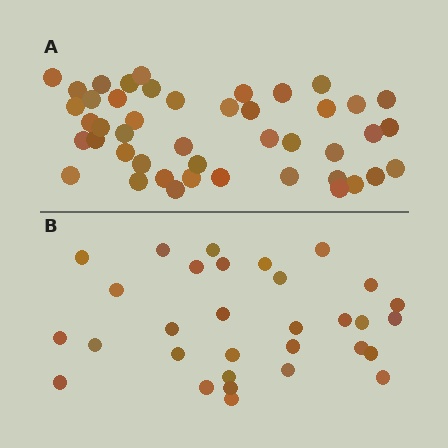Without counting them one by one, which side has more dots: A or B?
Region A (the top region) has more dots.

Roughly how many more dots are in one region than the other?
Region A has approximately 15 more dots than region B.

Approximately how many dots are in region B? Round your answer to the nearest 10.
About 30 dots. (The exact count is 31, which rounds to 30.)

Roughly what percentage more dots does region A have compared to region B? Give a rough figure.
About 45% more.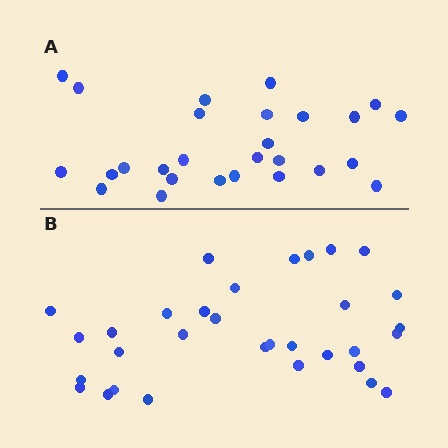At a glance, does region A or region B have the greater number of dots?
Region B (the bottom region) has more dots.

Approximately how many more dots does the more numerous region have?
Region B has about 5 more dots than region A.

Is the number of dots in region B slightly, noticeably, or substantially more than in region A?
Region B has only slightly more — the two regions are fairly close. The ratio is roughly 1.2 to 1.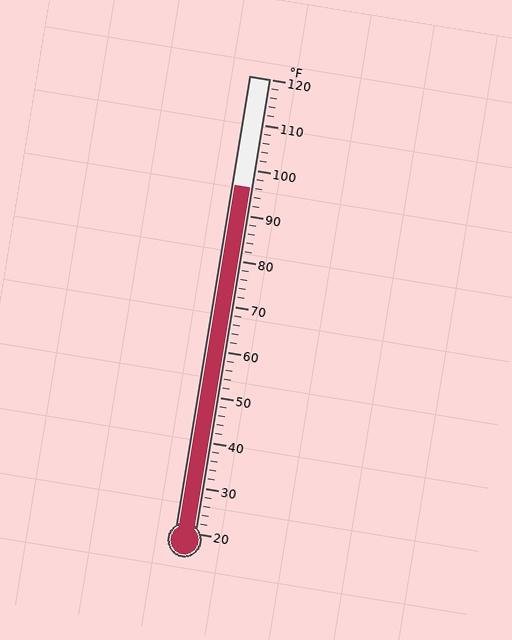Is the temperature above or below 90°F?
The temperature is above 90°F.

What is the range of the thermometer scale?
The thermometer scale ranges from 20°F to 120°F.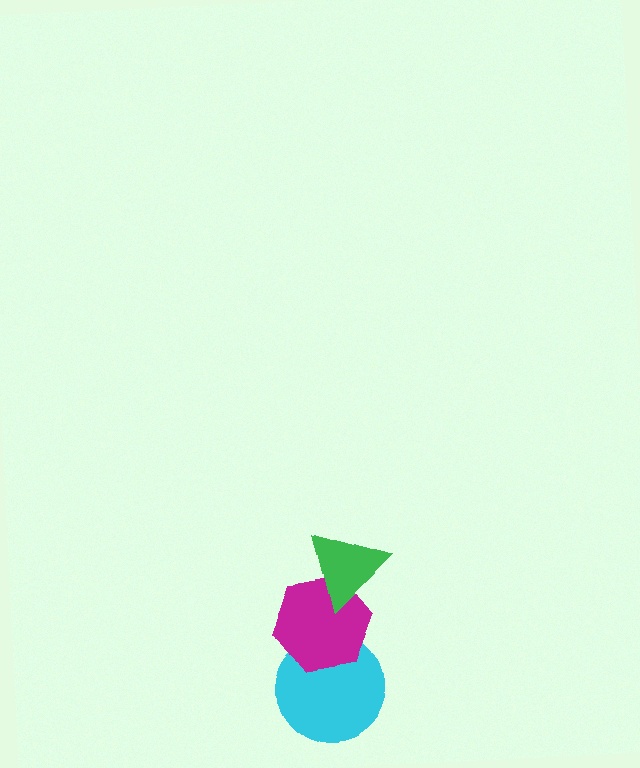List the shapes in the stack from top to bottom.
From top to bottom: the green triangle, the magenta hexagon, the cyan circle.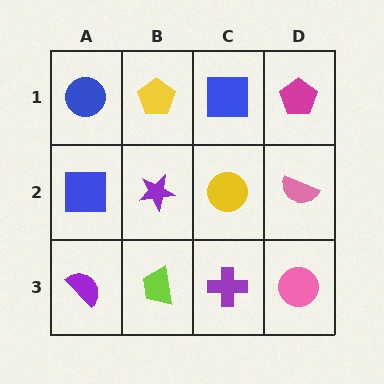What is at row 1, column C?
A blue square.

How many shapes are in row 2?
4 shapes.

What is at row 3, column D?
A pink circle.